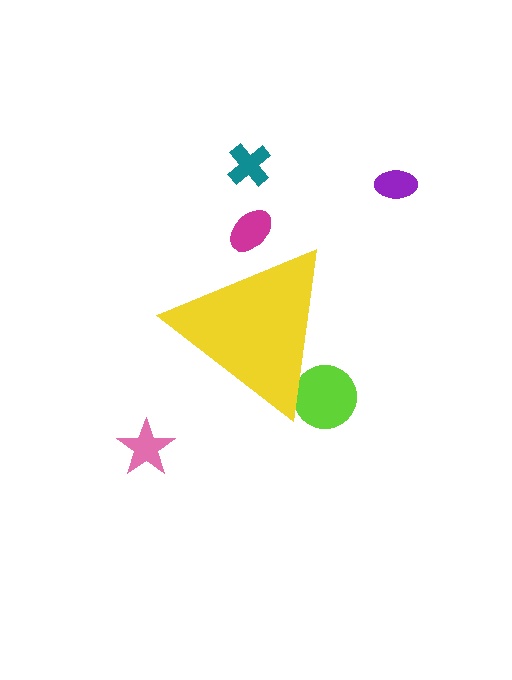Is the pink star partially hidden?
No, the pink star is fully visible.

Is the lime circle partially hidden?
Yes, the lime circle is partially hidden behind the yellow triangle.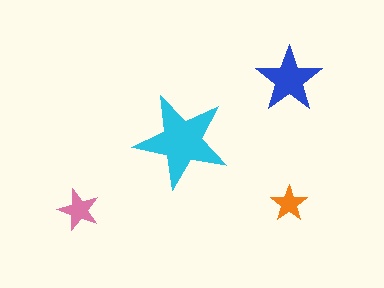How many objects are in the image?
There are 4 objects in the image.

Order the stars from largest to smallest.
the cyan one, the blue one, the pink one, the orange one.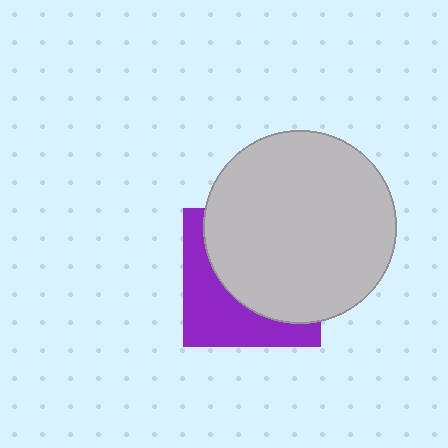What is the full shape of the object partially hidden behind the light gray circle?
The partially hidden object is a purple square.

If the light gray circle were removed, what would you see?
You would see the complete purple square.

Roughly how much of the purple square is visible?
A small part of it is visible (roughly 39%).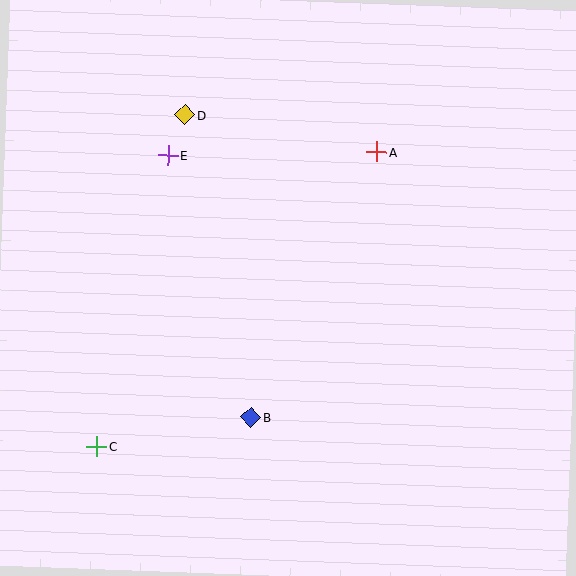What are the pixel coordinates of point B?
Point B is at (251, 417).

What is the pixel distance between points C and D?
The distance between C and D is 343 pixels.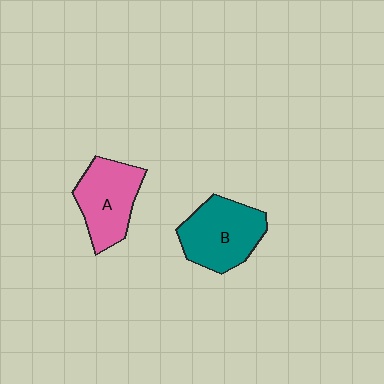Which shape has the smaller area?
Shape A (pink).